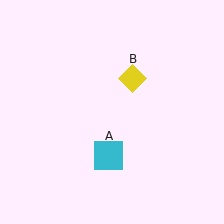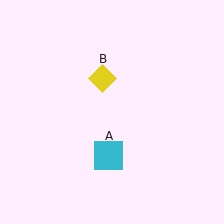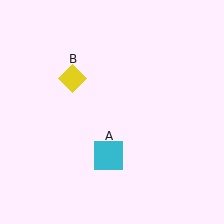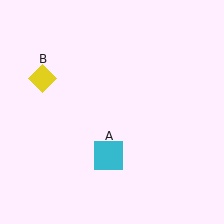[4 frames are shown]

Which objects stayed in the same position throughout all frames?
Cyan square (object A) remained stationary.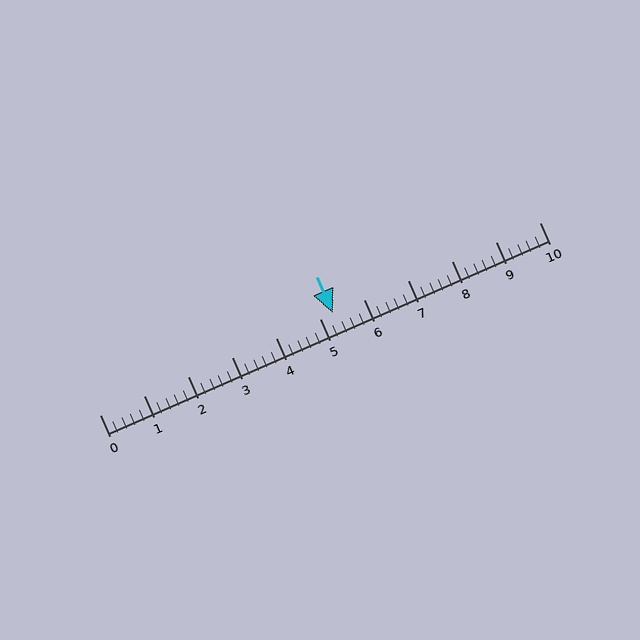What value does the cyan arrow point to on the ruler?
The cyan arrow points to approximately 5.3.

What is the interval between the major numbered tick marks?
The major tick marks are spaced 1 units apart.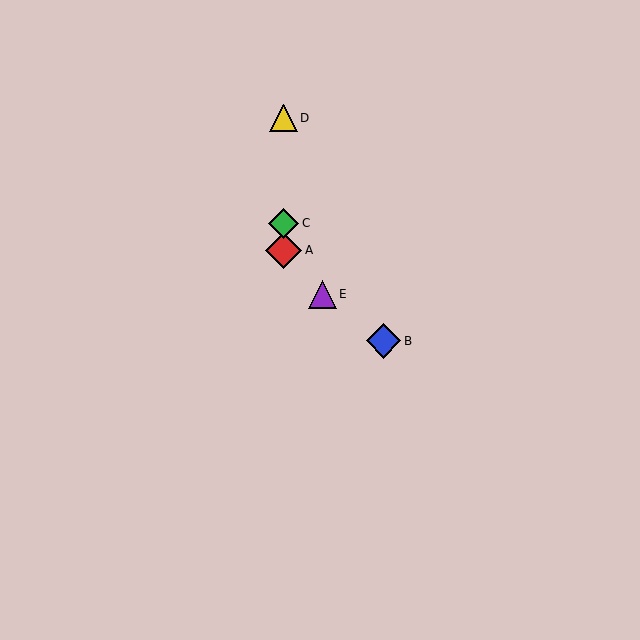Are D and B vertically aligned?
No, D is at x≈283 and B is at x≈384.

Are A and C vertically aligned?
Yes, both are at x≈283.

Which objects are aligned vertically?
Objects A, C, D are aligned vertically.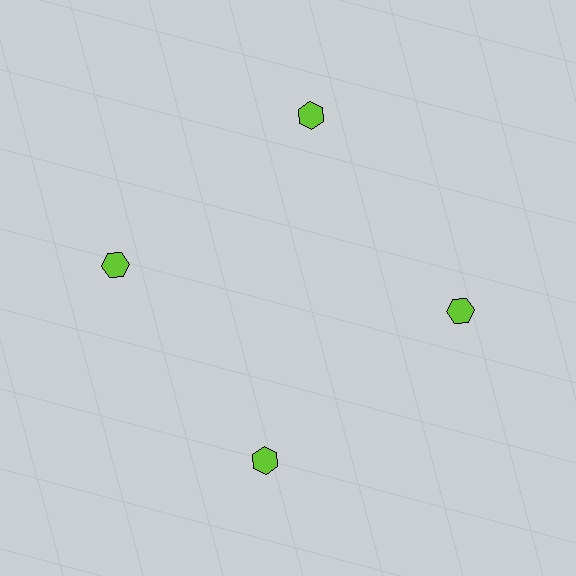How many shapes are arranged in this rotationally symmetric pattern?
There are 4 shapes, arranged in 4 groups of 1.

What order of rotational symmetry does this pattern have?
This pattern has 4-fold rotational symmetry.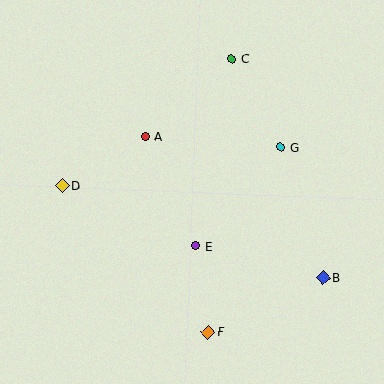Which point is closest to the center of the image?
Point E at (196, 246) is closest to the center.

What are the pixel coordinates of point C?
Point C is at (232, 59).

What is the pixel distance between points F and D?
The distance between F and D is 206 pixels.